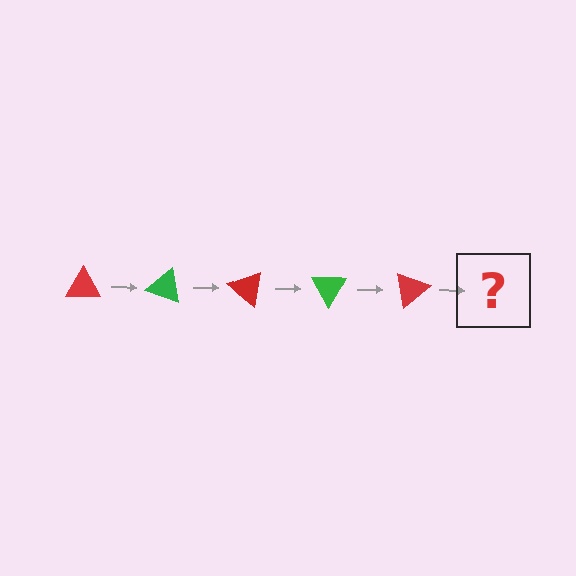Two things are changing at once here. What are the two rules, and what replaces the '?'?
The two rules are that it rotates 20 degrees each step and the color cycles through red and green. The '?' should be a green triangle, rotated 100 degrees from the start.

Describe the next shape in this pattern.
It should be a green triangle, rotated 100 degrees from the start.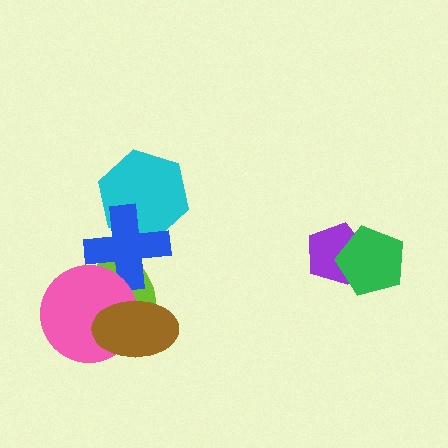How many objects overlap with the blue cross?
3 objects overlap with the blue cross.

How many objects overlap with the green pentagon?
1 object overlaps with the green pentagon.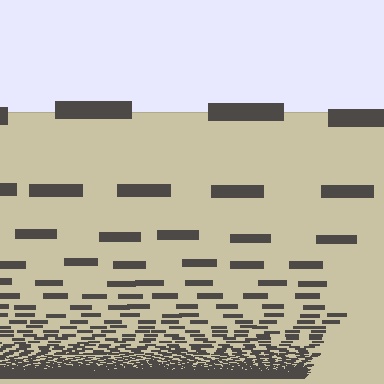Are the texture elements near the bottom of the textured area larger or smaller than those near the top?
Smaller. The gradient is inverted — elements near the bottom are smaller and denser.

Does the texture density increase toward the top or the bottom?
Density increases toward the bottom.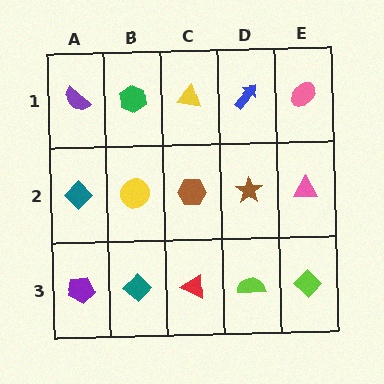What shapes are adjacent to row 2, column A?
A purple semicircle (row 1, column A), a purple pentagon (row 3, column A), a yellow circle (row 2, column B).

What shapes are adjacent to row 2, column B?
A green hexagon (row 1, column B), a teal diamond (row 3, column B), a teal diamond (row 2, column A), a brown hexagon (row 2, column C).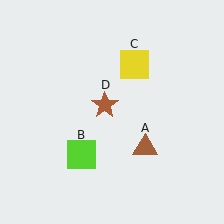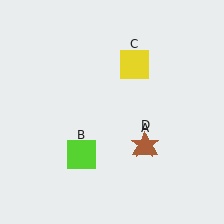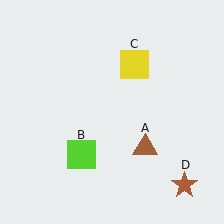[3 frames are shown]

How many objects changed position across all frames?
1 object changed position: brown star (object D).